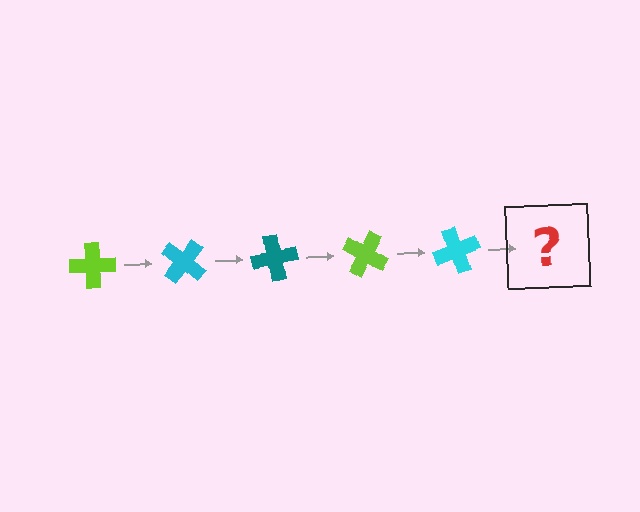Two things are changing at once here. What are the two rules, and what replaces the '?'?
The two rules are that it rotates 40 degrees each step and the color cycles through lime, cyan, and teal. The '?' should be a teal cross, rotated 200 degrees from the start.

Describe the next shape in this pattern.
It should be a teal cross, rotated 200 degrees from the start.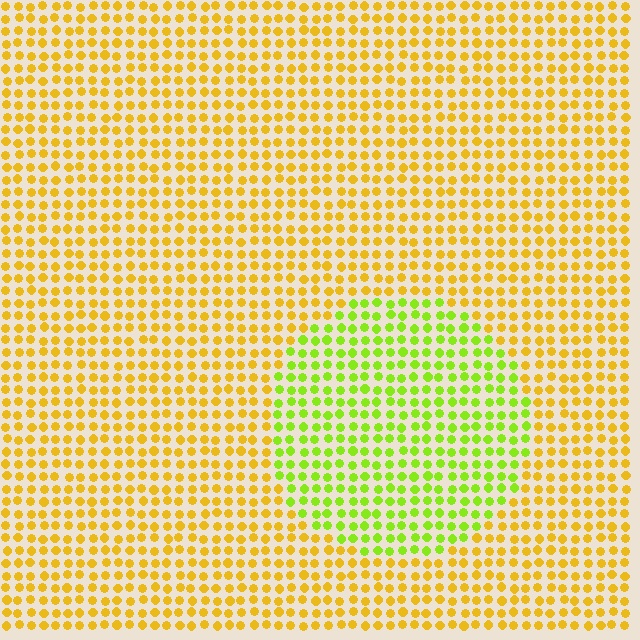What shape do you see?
I see a circle.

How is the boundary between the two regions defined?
The boundary is defined purely by a slight shift in hue (about 43 degrees). Spacing, size, and orientation are identical on both sides.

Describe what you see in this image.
The image is filled with small yellow elements in a uniform arrangement. A circle-shaped region is visible where the elements are tinted to a slightly different hue, forming a subtle color boundary.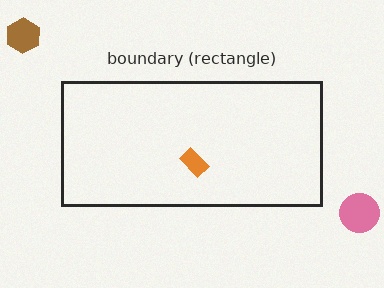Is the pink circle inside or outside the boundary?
Outside.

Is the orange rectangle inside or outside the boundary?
Inside.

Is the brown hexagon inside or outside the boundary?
Outside.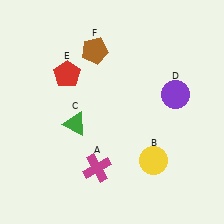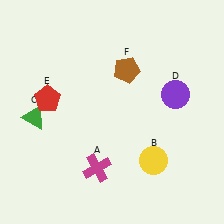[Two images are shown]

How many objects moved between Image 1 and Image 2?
3 objects moved between the two images.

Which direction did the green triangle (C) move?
The green triangle (C) moved left.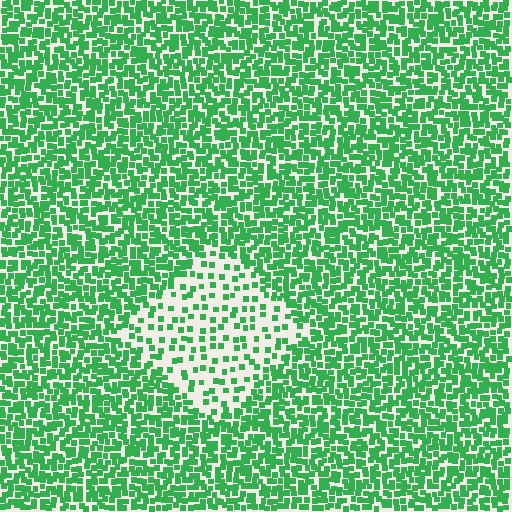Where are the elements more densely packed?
The elements are more densely packed outside the diamond boundary.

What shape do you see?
I see a diamond.